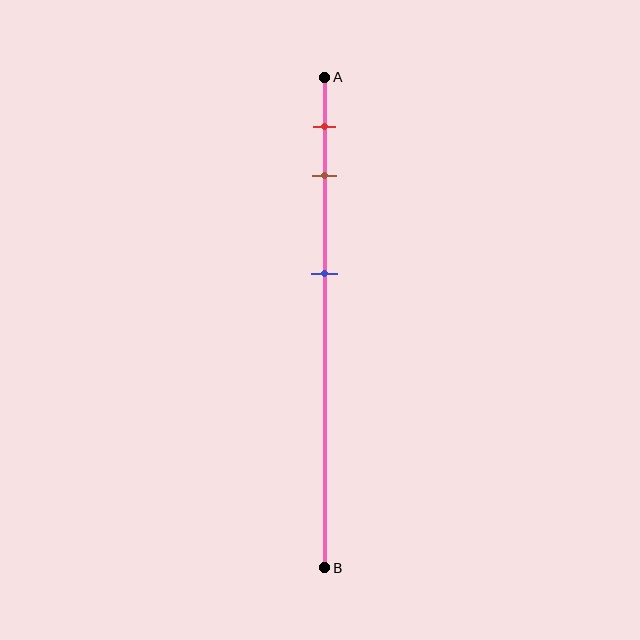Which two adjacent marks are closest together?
The red and brown marks are the closest adjacent pair.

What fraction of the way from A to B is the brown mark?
The brown mark is approximately 20% (0.2) of the way from A to B.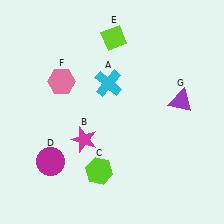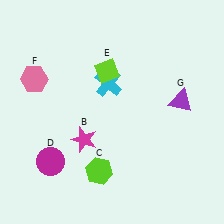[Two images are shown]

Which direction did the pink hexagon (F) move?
The pink hexagon (F) moved left.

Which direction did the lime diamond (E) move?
The lime diamond (E) moved down.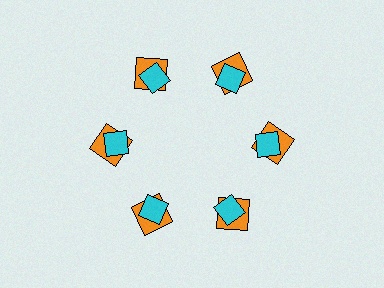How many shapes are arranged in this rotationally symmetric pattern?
There are 12 shapes, arranged in 6 groups of 2.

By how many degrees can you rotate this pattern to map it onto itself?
The pattern maps onto itself every 60 degrees of rotation.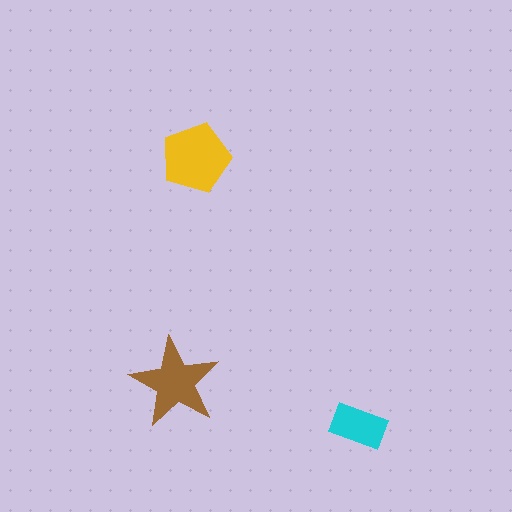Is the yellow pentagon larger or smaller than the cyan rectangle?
Larger.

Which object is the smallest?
The cyan rectangle.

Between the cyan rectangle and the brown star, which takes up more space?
The brown star.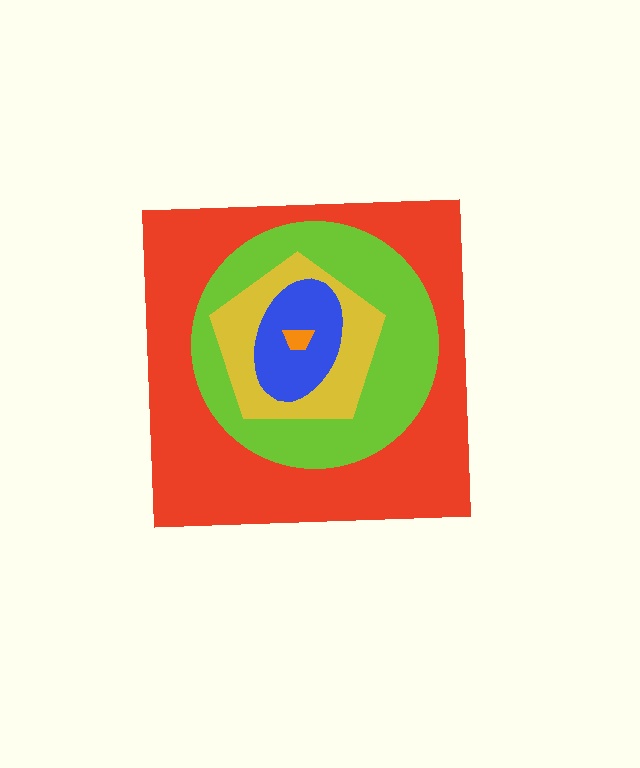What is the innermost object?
The orange trapezoid.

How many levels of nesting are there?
5.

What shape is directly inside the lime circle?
The yellow pentagon.